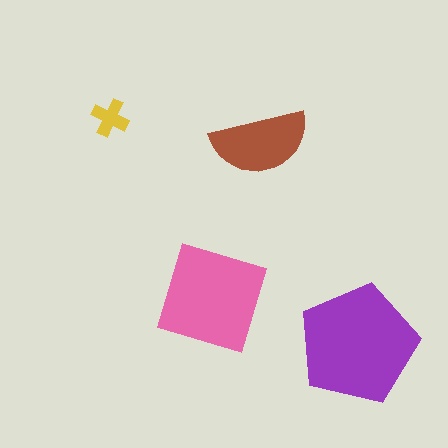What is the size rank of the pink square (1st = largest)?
2nd.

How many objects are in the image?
There are 4 objects in the image.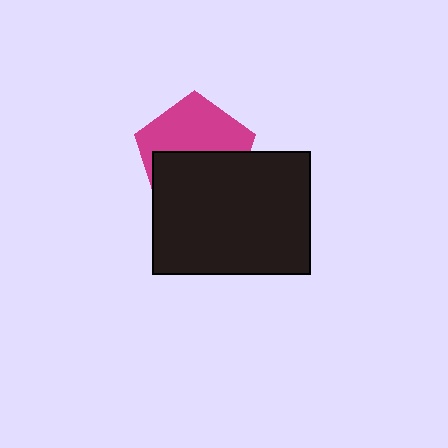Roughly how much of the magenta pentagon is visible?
About half of it is visible (roughly 50%).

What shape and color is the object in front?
The object in front is a black rectangle.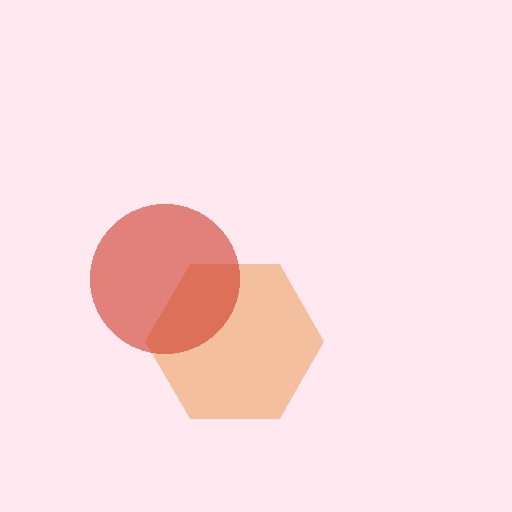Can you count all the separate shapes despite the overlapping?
Yes, there are 2 separate shapes.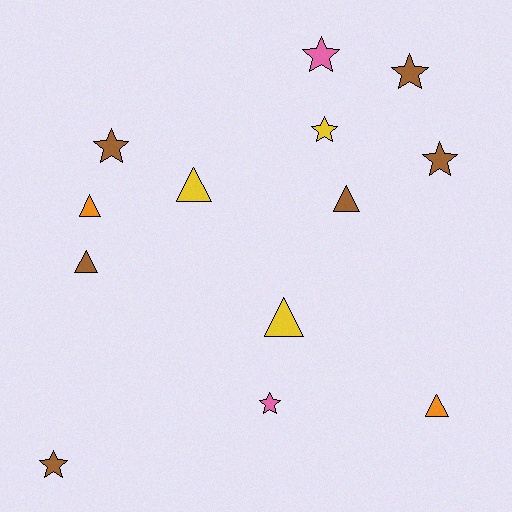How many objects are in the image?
There are 13 objects.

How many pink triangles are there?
There are no pink triangles.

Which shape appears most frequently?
Star, with 7 objects.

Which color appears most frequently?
Brown, with 6 objects.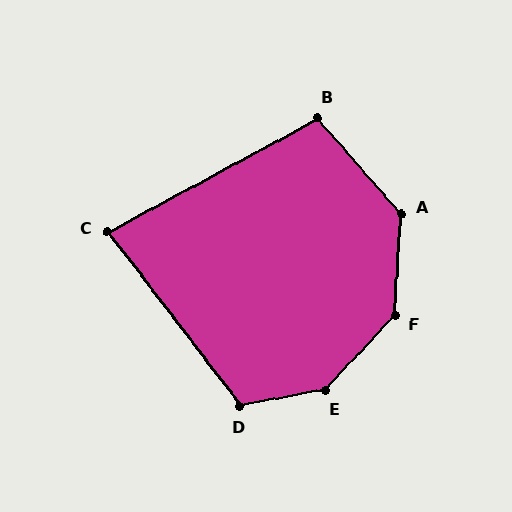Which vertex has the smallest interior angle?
C, at approximately 81 degrees.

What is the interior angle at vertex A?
Approximately 135 degrees (obtuse).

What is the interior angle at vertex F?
Approximately 141 degrees (obtuse).